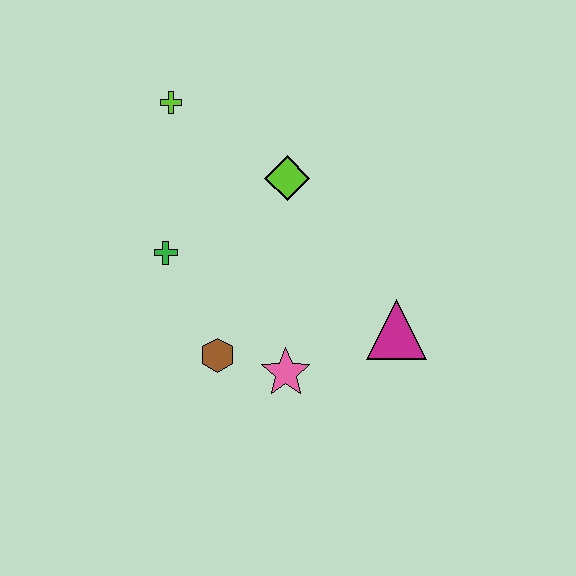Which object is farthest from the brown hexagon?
The lime cross is farthest from the brown hexagon.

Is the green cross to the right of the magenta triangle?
No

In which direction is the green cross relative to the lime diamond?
The green cross is to the left of the lime diamond.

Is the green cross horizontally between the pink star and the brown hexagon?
No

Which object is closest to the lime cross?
The lime diamond is closest to the lime cross.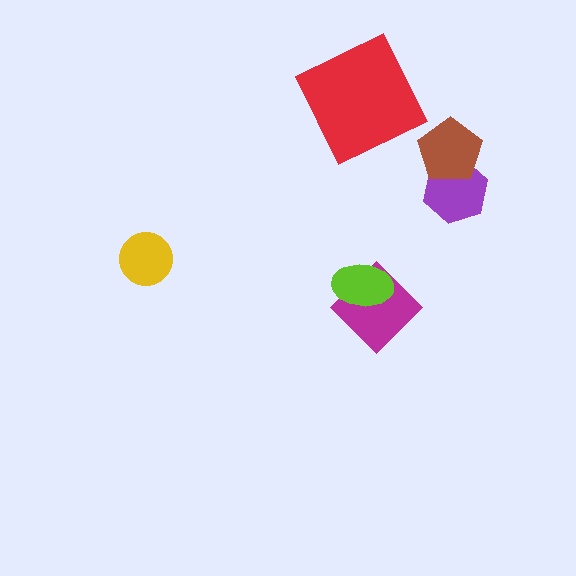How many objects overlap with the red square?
0 objects overlap with the red square.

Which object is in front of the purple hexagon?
The brown pentagon is in front of the purple hexagon.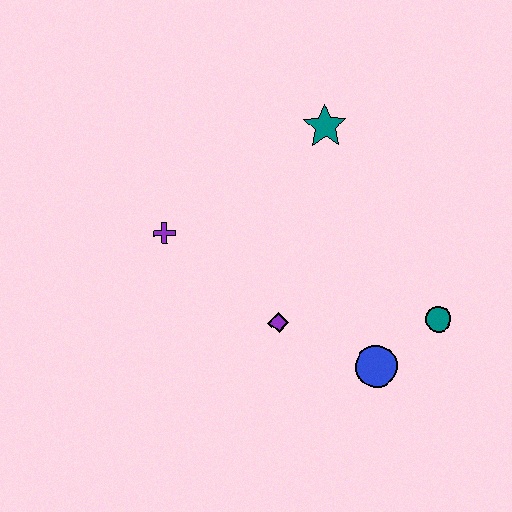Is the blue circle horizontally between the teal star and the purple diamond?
No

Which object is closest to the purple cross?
The purple diamond is closest to the purple cross.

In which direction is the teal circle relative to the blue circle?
The teal circle is to the right of the blue circle.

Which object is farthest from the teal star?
The blue circle is farthest from the teal star.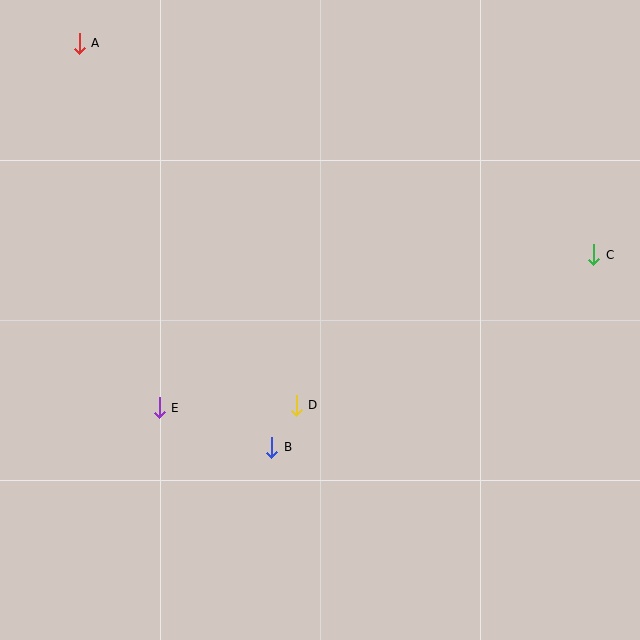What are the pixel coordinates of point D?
Point D is at (296, 405).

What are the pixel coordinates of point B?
Point B is at (272, 447).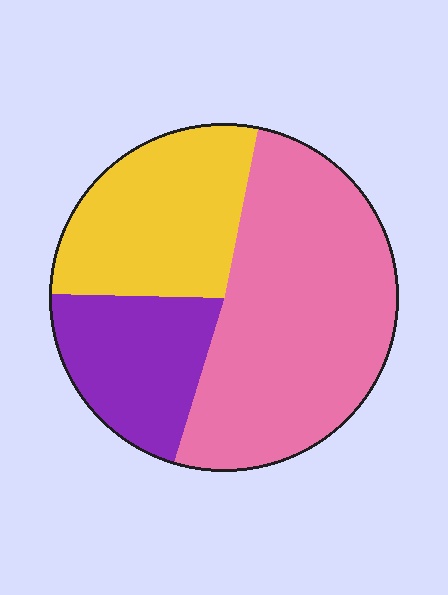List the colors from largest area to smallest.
From largest to smallest: pink, yellow, purple.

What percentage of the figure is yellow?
Yellow covers around 30% of the figure.